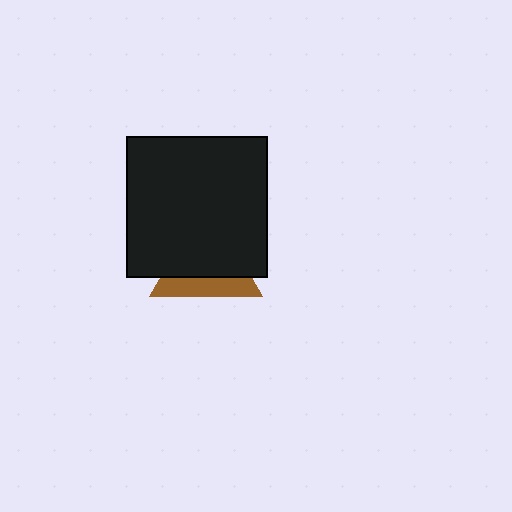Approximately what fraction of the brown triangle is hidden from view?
Roughly 64% of the brown triangle is hidden behind the black square.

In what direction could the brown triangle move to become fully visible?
The brown triangle could move down. That would shift it out from behind the black square entirely.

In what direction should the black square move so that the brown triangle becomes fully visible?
The black square should move up. That is the shortest direction to clear the overlap and leave the brown triangle fully visible.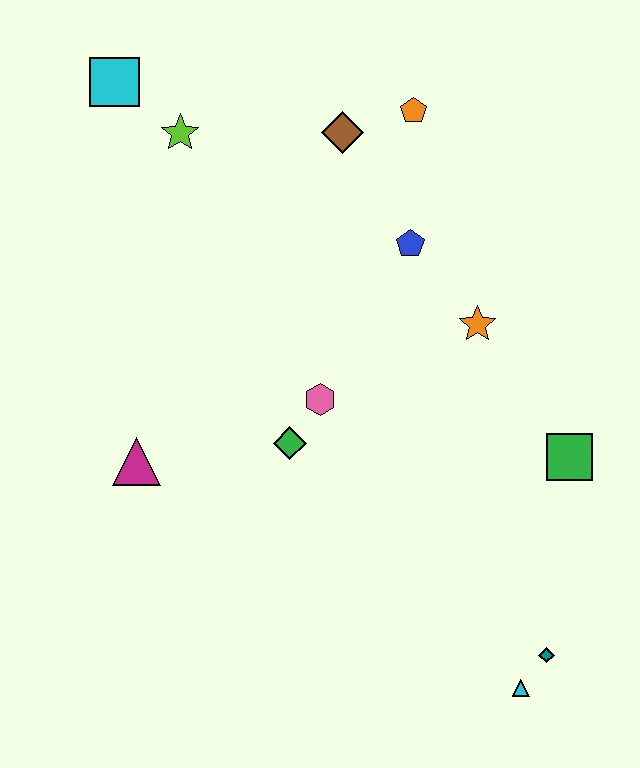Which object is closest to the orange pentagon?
The brown diamond is closest to the orange pentagon.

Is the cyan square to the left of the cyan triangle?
Yes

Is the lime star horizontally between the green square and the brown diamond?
No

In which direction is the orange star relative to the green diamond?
The orange star is to the right of the green diamond.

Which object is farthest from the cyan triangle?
The cyan square is farthest from the cyan triangle.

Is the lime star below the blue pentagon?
No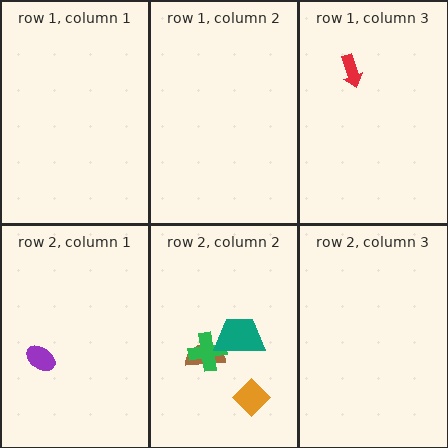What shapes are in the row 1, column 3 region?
The red arrow.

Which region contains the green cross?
The row 2, column 2 region.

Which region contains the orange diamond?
The row 2, column 2 region.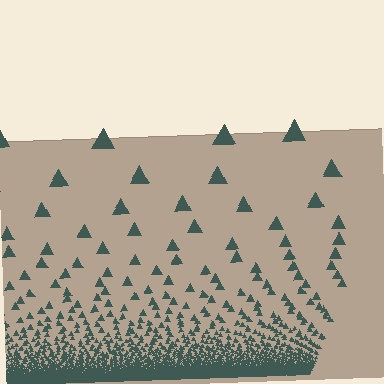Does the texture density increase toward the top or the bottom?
Density increases toward the bottom.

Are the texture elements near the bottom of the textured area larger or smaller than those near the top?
Smaller. The gradient is inverted — elements near the bottom are smaller and denser.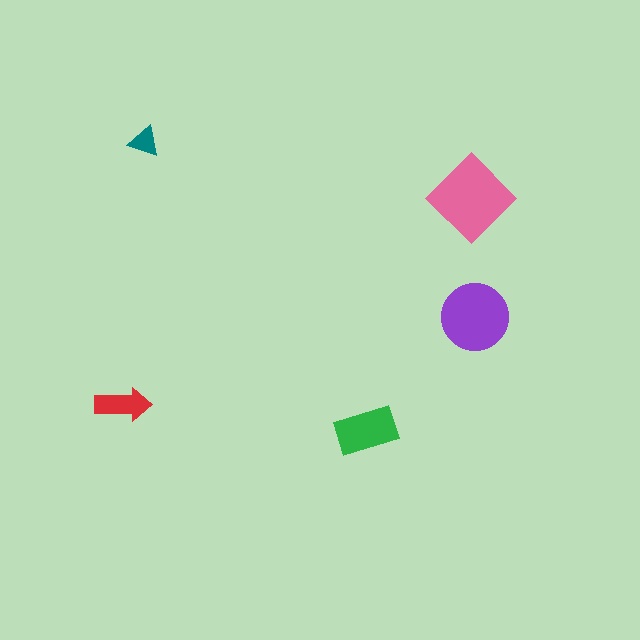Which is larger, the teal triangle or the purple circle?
The purple circle.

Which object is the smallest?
The teal triangle.